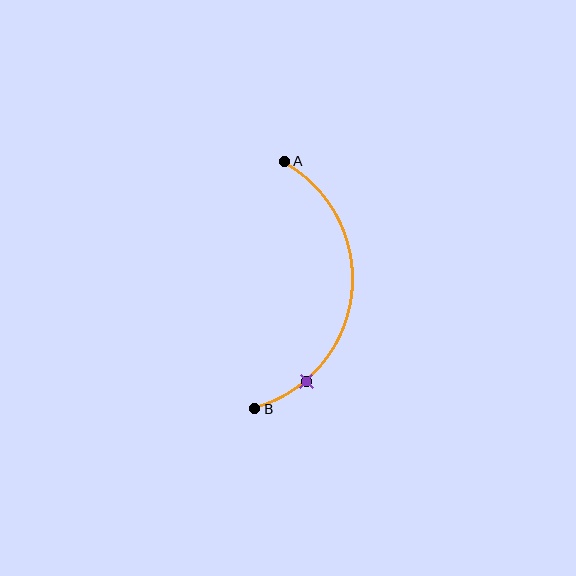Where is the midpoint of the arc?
The arc midpoint is the point on the curve farthest from the straight line joining A and B. It sits to the right of that line.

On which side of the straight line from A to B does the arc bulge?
The arc bulges to the right of the straight line connecting A and B.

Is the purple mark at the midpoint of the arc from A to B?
No. The purple mark lies on the arc but is closer to endpoint B. The arc midpoint would be at the point on the curve equidistant along the arc from both A and B.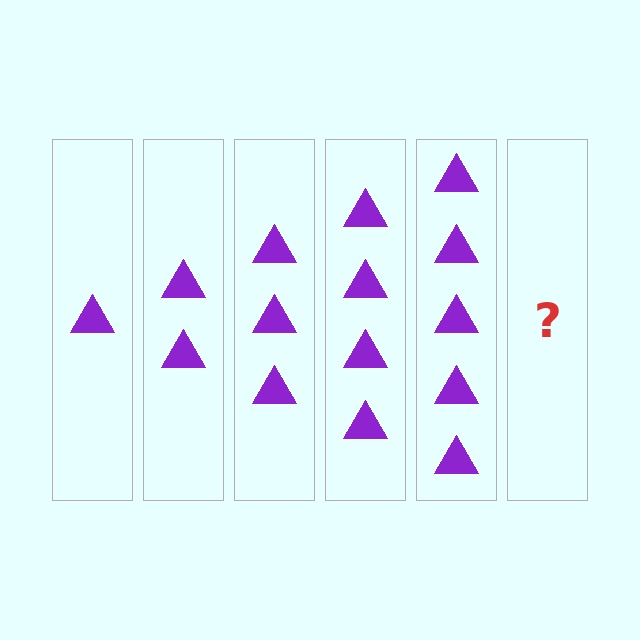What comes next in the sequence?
The next element should be 6 triangles.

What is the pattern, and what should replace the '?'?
The pattern is that each step adds one more triangle. The '?' should be 6 triangles.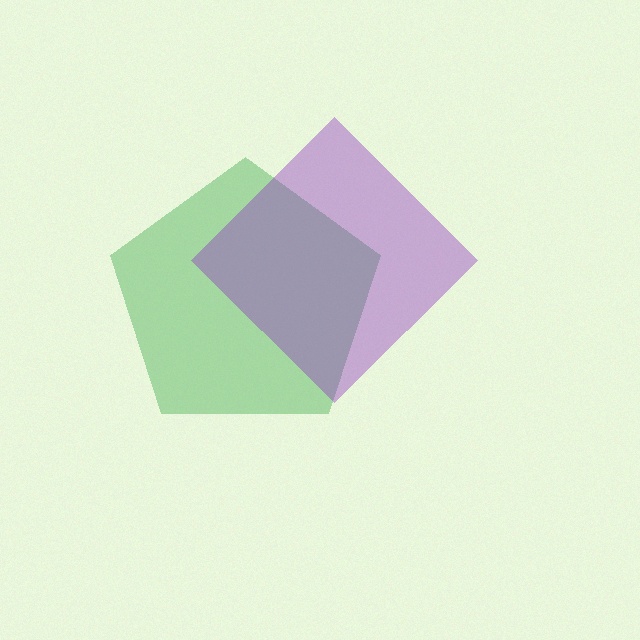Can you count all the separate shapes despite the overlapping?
Yes, there are 2 separate shapes.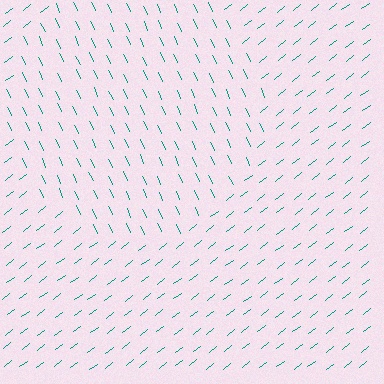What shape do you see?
I see a circle.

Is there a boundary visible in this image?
Yes, there is a texture boundary formed by a change in line orientation.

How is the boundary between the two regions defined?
The boundary is defined purely by a change in line orientation (approximately 77 degrees difference). All lines are the same color and thickness.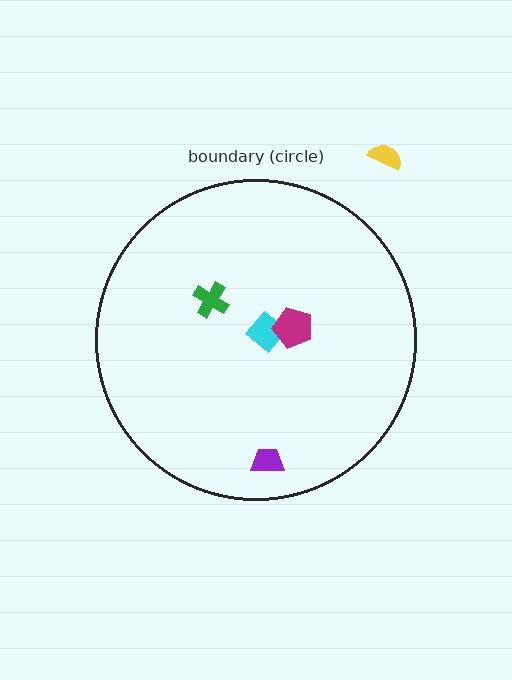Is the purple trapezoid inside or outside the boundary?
Inside.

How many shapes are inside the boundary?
4 inside, 1 outside.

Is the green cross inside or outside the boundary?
Inside.